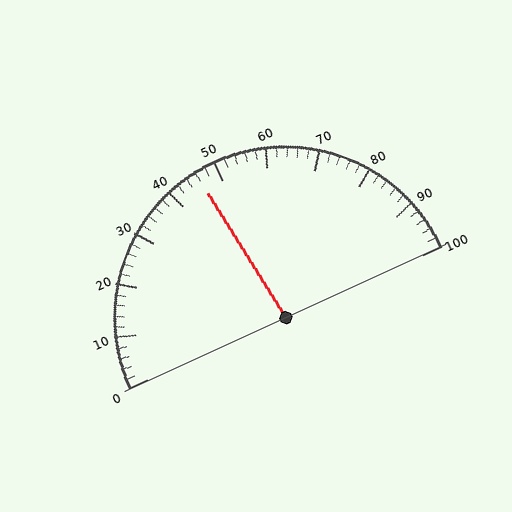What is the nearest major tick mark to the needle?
The nearest major tick mark is 50.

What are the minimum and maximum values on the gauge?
The gauge ranges from 0 to 100.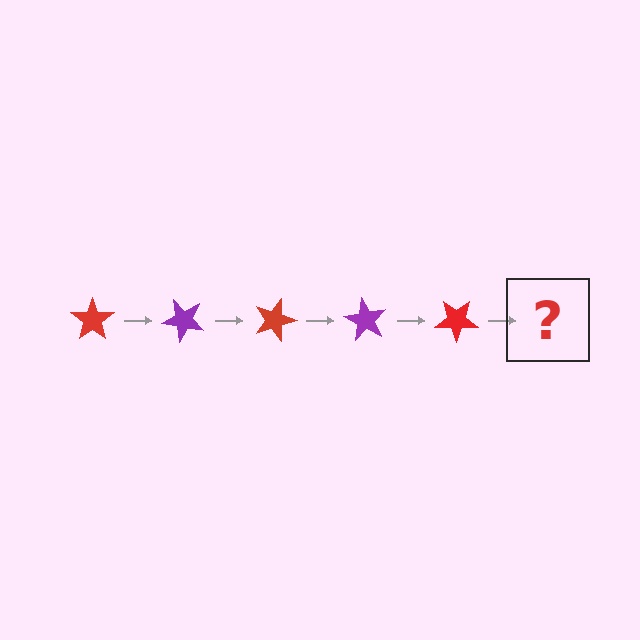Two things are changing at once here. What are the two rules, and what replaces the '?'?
The two rules are that it rotates 45 degrees each step and the color cycles through red and purple. The '?' should be a purple star, rotated 225 degrees from the start.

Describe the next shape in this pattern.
It should be a purple star, rotated 225 degrees from the start.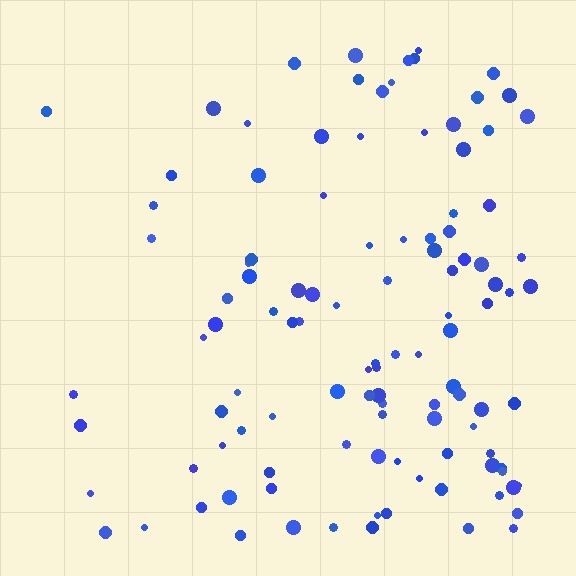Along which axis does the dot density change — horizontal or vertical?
Horizontal.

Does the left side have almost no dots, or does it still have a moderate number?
Still a moderate number, just noticeably fewer than the right.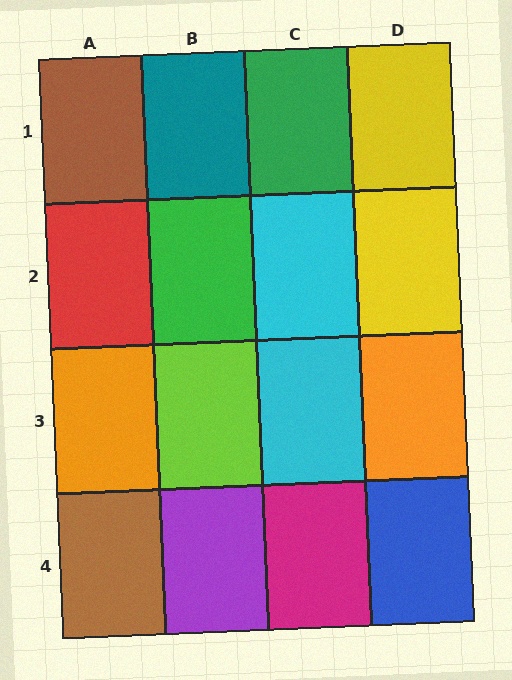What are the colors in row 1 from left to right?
Brown, teal, green, yellow.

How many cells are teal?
1 cell is teal.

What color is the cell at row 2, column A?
Red.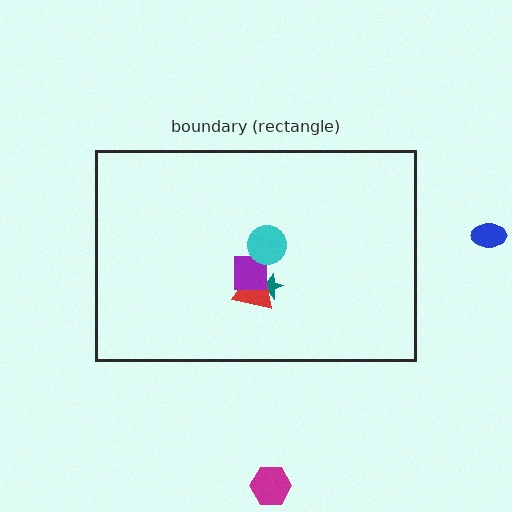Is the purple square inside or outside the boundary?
Inside.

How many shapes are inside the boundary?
4 inside, 2 outside.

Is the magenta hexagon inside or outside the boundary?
Outside.